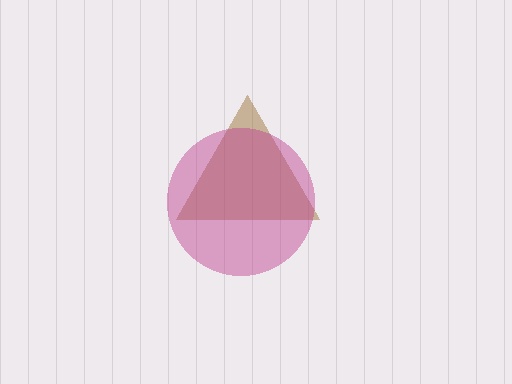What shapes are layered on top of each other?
The layered shapes are: a brown triangle, a magenta circle.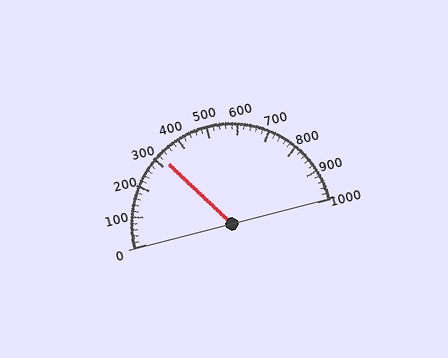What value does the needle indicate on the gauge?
The needle indicates approximately 320.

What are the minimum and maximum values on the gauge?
The gauge ranges from 0 to 1000.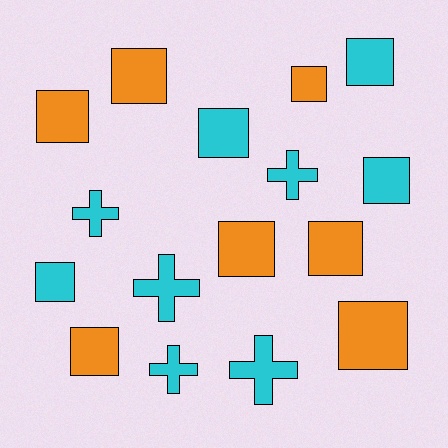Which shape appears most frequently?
Square, with 11 objects.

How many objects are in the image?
There are 16 objects.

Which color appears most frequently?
Cyan, with 9 objects.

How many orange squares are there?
There are 7 orange squares.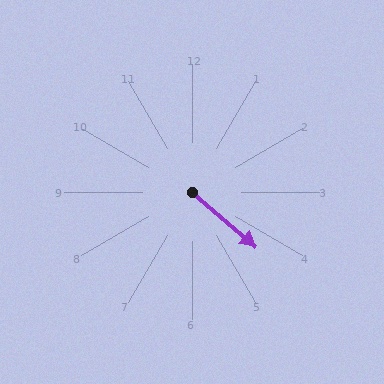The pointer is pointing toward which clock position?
Roughly 4 o'clock.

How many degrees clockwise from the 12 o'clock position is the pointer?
Approximately 131 degrees.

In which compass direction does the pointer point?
Southeast.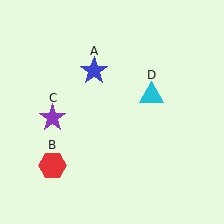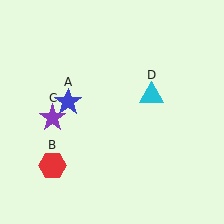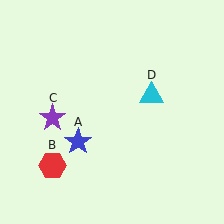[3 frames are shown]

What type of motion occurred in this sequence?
The blue star (object A) rotated counterclockwise around the center of the scene.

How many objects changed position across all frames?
1 object changed position: blue star (object A).